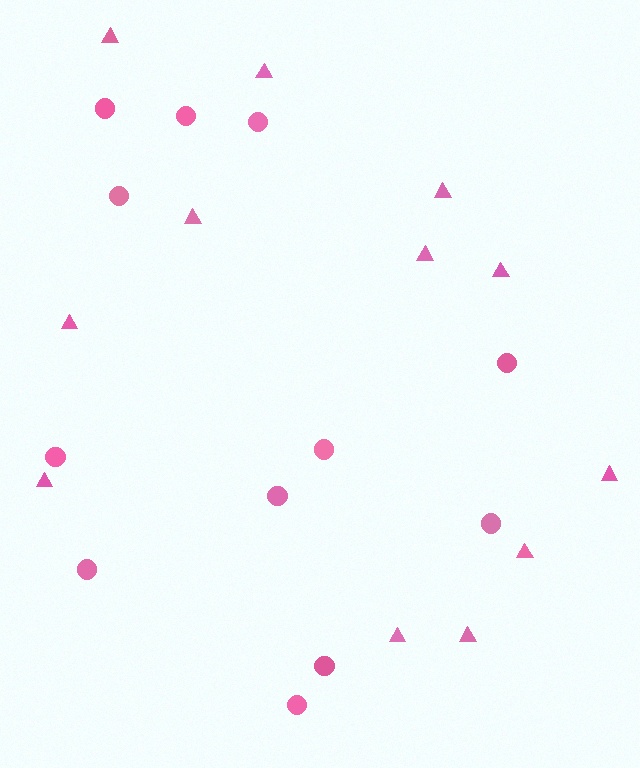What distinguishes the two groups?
There are 2 groups: one group of circles (12) and one group of triangles (12).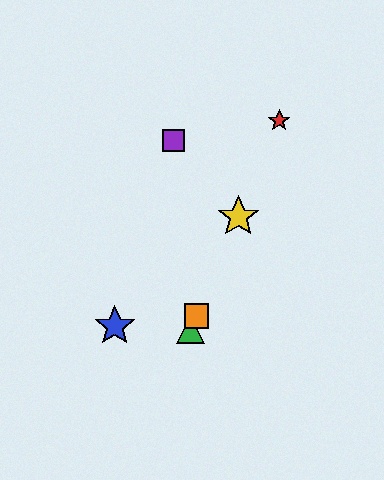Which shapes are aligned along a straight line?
The red star, the green triangle, the yellow star, the orange square are aligned along a straight line.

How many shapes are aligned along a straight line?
4 shapes (the red star, the green triangle, the yellow star, the orange square) are aligned along a straight line.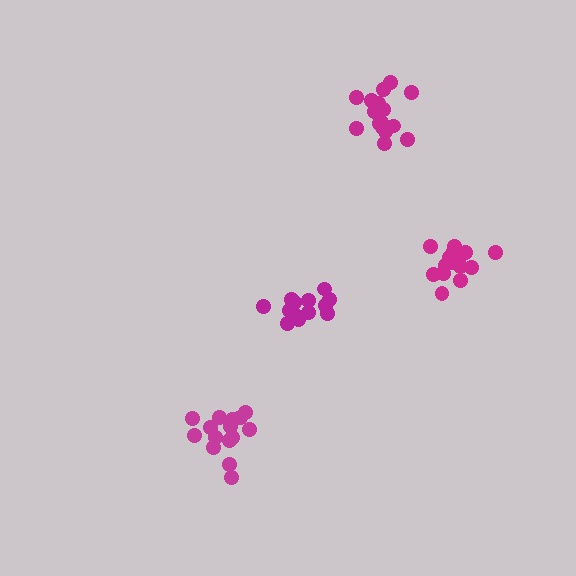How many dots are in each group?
Group 1: 18 dots, Group 2: 14 dots, Group 3: 17 dots, Group 4: 16 dots (65 total).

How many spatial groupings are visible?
There are 4 spatial groupings.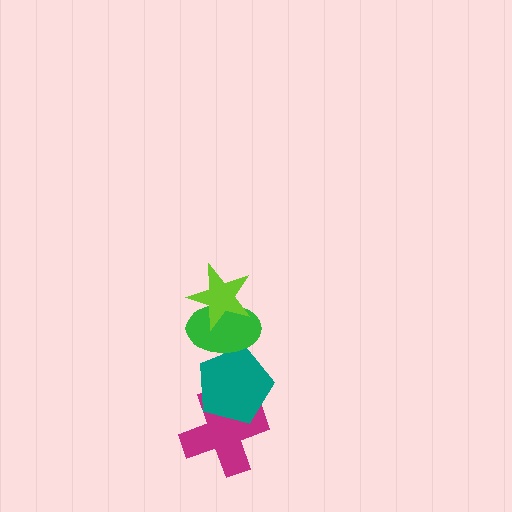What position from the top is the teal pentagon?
The teal pentagon is 3rd from the top.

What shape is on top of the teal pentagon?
The green ellipse is on top of the teal pentagon.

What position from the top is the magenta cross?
The magenta cross is 4th from the top.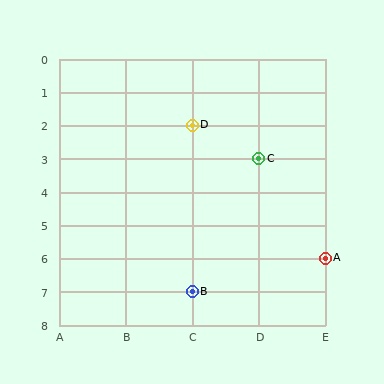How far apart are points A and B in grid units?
Points A and B are 2 columns and 1 row apart (about 2.2 grid units diagonally).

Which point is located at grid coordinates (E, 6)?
Point A is at (E, 6).